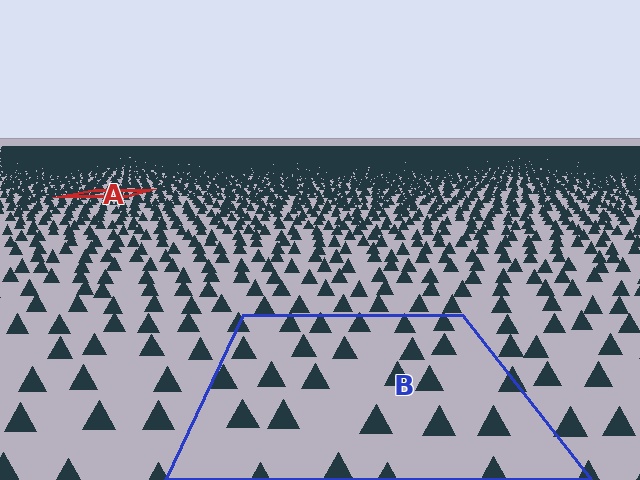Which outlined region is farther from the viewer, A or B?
Region A is farther from the viewer — the texture elements inside it appear smaller and more densely packed.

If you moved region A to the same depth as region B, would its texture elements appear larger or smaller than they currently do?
They would appear larger. At a closer depth, the same texture elements are projected at a bigger on-screen size.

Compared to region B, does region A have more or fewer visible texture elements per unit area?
Region A has more texture elements per unit area — they are packed more densely because it is farther away.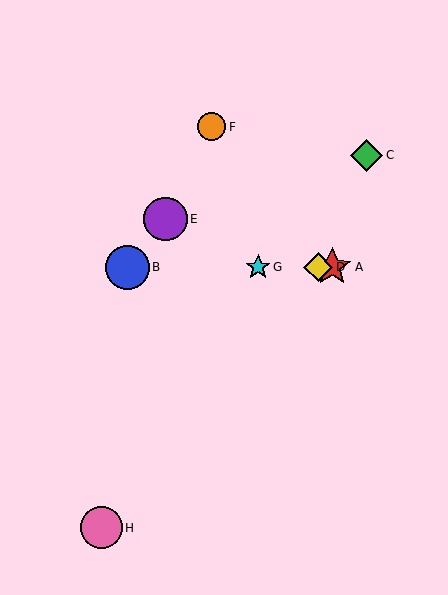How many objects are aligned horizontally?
4 objects (A, B, D, G) are aligned horizontally.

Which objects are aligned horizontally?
Objects A, B, D, G are aligned horizontally.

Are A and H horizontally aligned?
No, A is at y≈267 and H is at y≈528.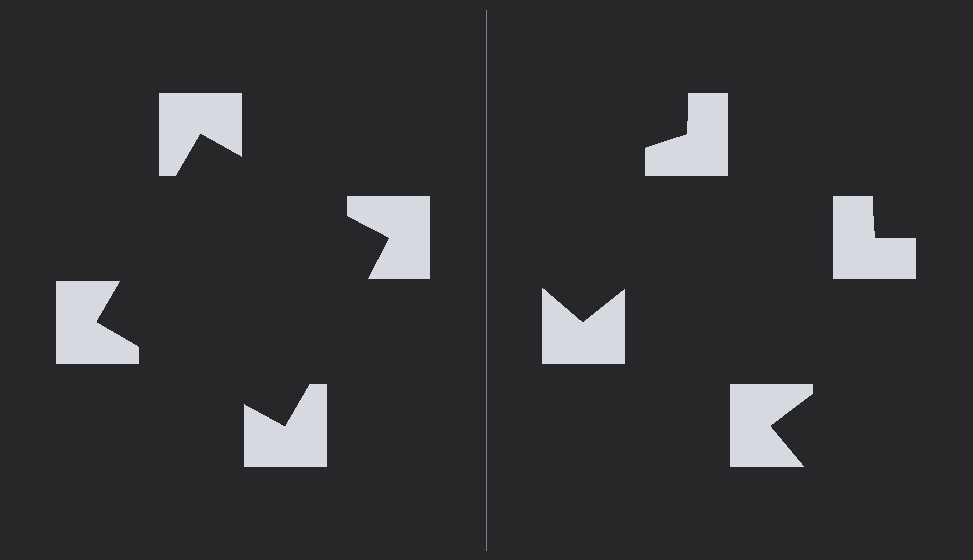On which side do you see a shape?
An illusory square appears on the left side. On the right side the wedge cuts are rotated, so no coherent shape forms.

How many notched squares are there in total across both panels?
8 — 4 on each side.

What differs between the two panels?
The notched squares are positioned identically on both sides; only the wedge orientations differ. On the left they align to a square; on the right they are misaligned.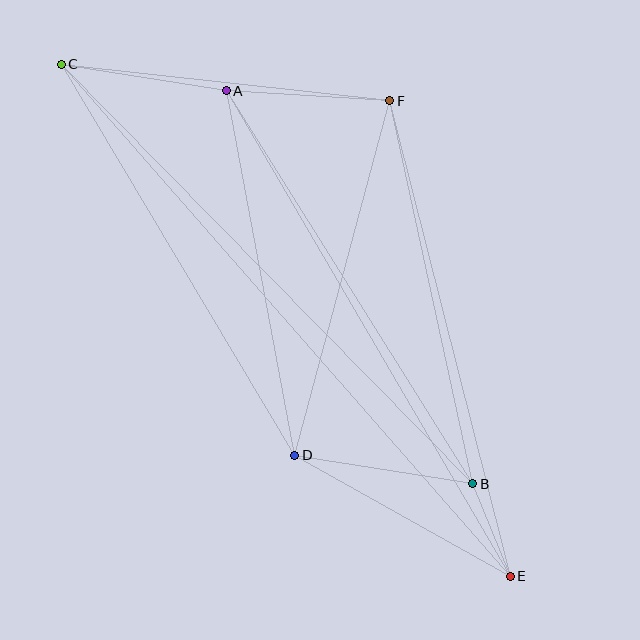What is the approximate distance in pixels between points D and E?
The distance between D and E is approximately 247 pixels.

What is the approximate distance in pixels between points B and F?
The distance between B and F is approximately 392 pixels.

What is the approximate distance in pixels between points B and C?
The distance between B and C is approximately 587 pixels.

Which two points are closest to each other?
Points B and E are closest to each other.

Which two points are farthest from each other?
Points C and E are farthest from each other.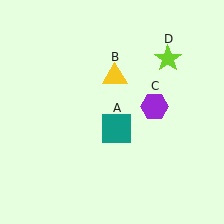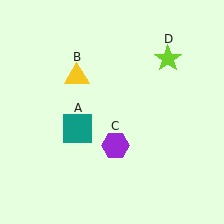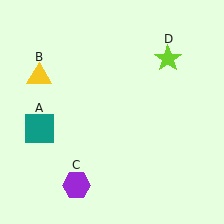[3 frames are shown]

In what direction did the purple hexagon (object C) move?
The purple hexagon (object C) moved down and to the left.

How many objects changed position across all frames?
3 objects changed position: teal square (object A), yellow triangle (object B), purple hexagon (object C).